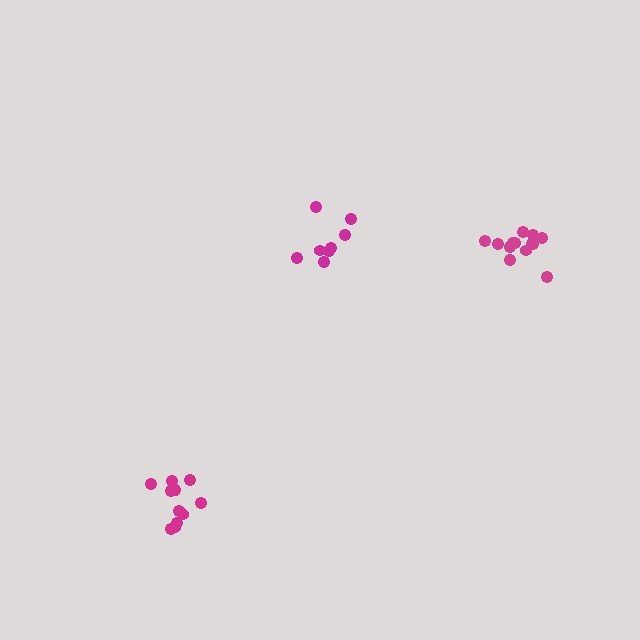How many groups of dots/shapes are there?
There are 3 groups.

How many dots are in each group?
Group 1: 13 dots, Group 2: 12 dots, Group 3: 8 dots (33 total).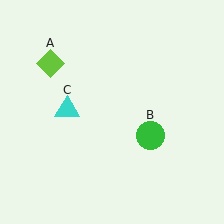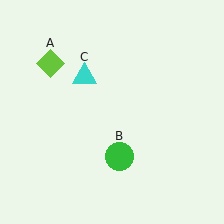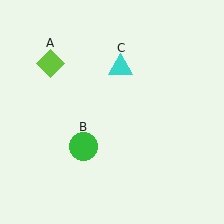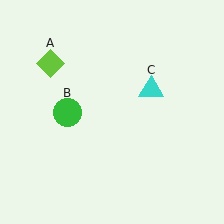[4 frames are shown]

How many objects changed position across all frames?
2 objects changed position: green circle (object B), cyan triangle (object C).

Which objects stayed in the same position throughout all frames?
Lime diamond (object A) remained stationary.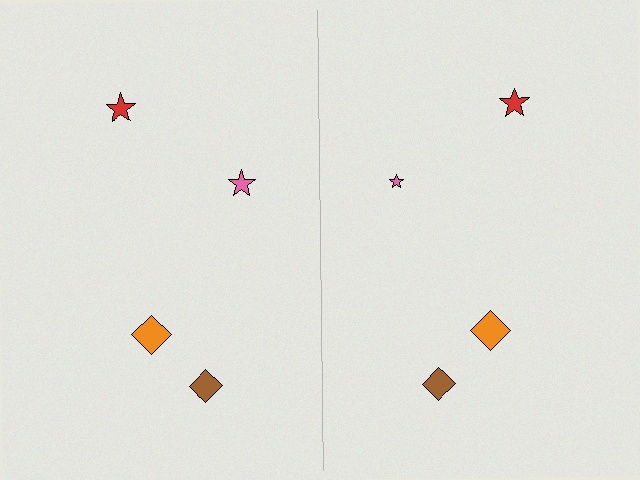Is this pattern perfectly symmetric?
No, the pattern is not perfectly symmetric. The pink star on the right side has a different size than its mirror counterpart.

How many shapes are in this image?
There are 8 shapes in this image.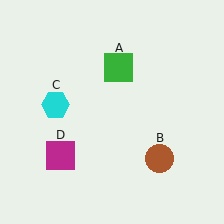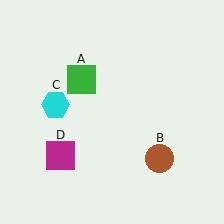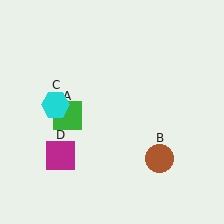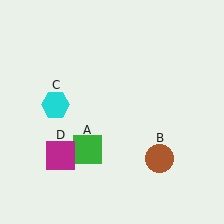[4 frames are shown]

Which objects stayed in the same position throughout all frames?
Brown circle (object B) and cyan hexagon (object C) and magenta square (object D) remained stationary.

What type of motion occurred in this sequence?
The green square (object A) rotated counterclockwise around the center of the scene.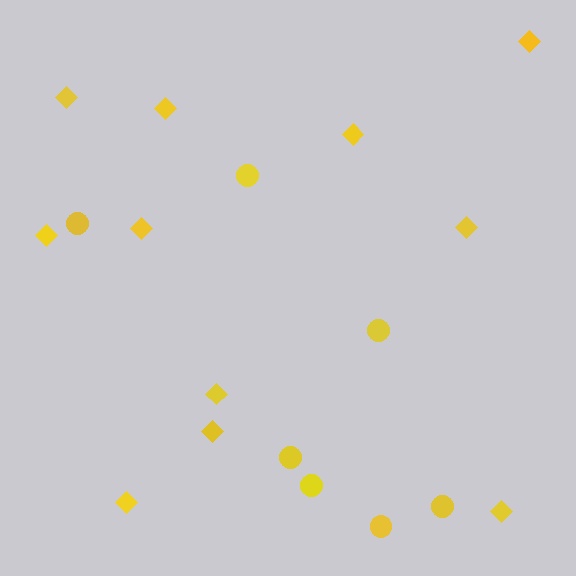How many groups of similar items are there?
There are 2 groups: one group of diamonds (11) and one group of circles (7).